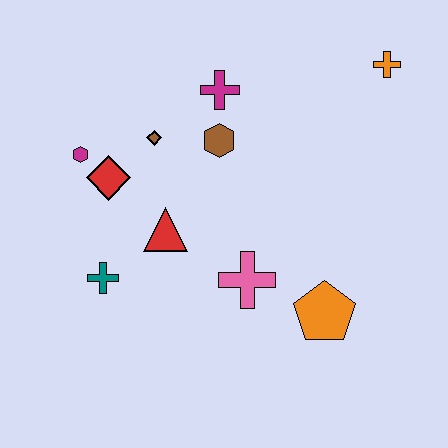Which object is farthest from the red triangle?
The orange cross is farthest from the red triangle.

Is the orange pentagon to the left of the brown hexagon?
No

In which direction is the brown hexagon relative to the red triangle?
The brown hexagon is above the red triangle.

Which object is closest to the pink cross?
The orange pentagon is closest to the pink cross.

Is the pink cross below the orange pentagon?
No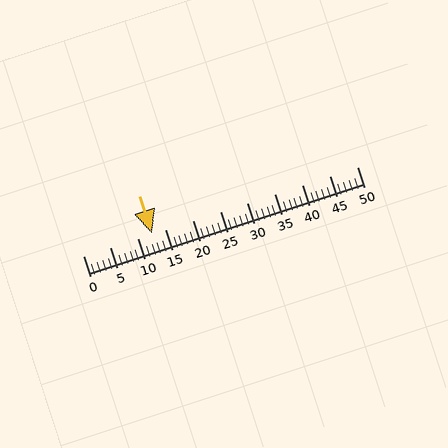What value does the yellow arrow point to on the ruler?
The yellow arrow points to approximately 12.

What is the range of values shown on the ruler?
The ruler shows values from 0 to 50.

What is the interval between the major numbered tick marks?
The major tick marks are spaced 5 units apart.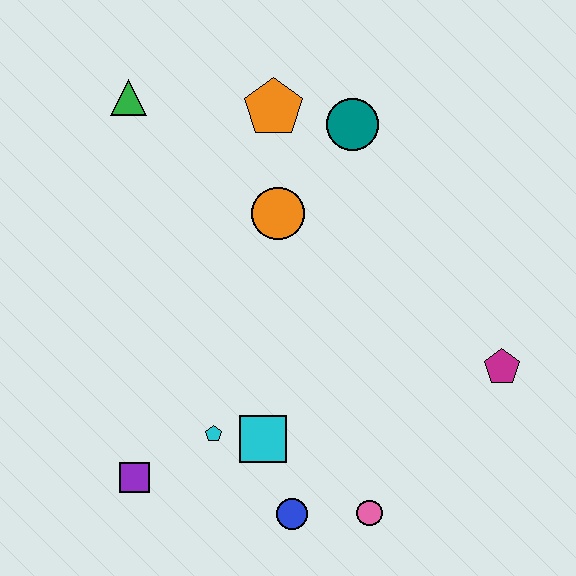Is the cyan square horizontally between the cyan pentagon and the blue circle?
Yes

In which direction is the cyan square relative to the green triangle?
The cyan square is below the green triangle.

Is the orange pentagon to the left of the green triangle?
No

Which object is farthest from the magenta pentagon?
The green triangle is farthest from the magenta pentagon.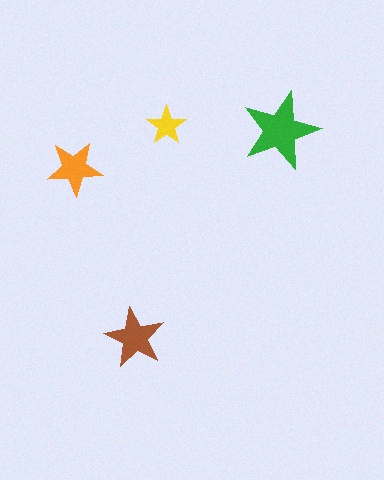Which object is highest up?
The yellow star is topmost.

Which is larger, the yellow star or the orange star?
The orange one.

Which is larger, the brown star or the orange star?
The brown one.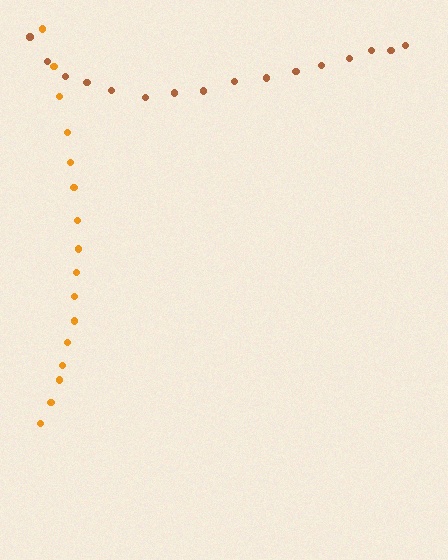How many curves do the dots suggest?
There are 2 distinct paths.